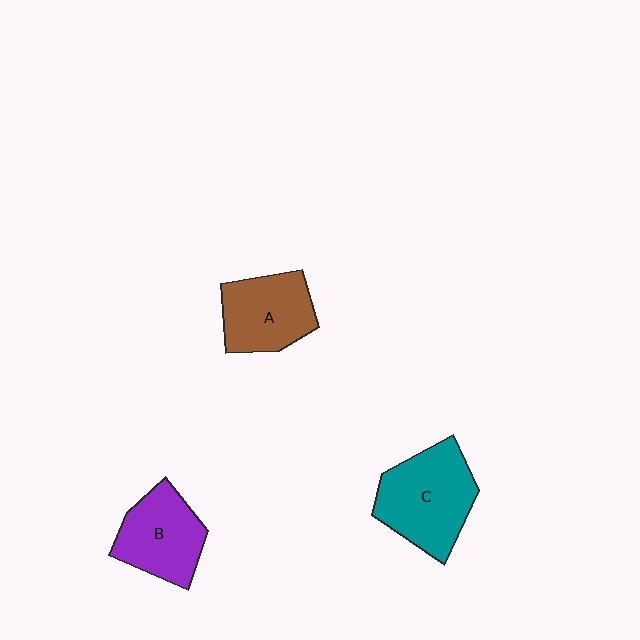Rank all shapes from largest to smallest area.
From largest to smallest: C (teal), B (purple), A (brown).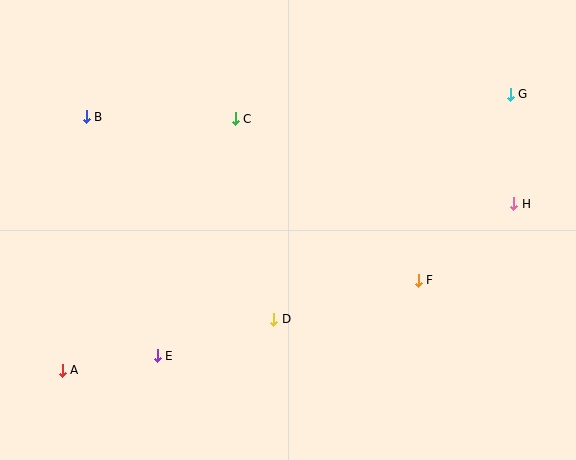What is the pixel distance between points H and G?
The distance between H and G is 110 pixels.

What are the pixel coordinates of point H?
Point H is at (514, 204).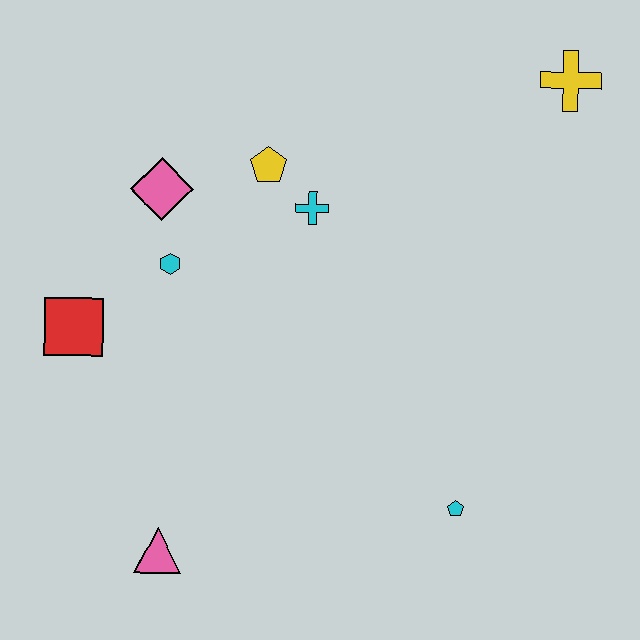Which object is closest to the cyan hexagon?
The pink diamond is closest to the cyan hexagon.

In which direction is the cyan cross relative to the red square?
The cyan cross is to the right of the red square.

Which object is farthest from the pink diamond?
The cyan pentagon is farthest from the pink diamond.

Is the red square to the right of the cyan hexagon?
No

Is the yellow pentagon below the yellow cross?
Yes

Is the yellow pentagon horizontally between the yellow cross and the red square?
Yes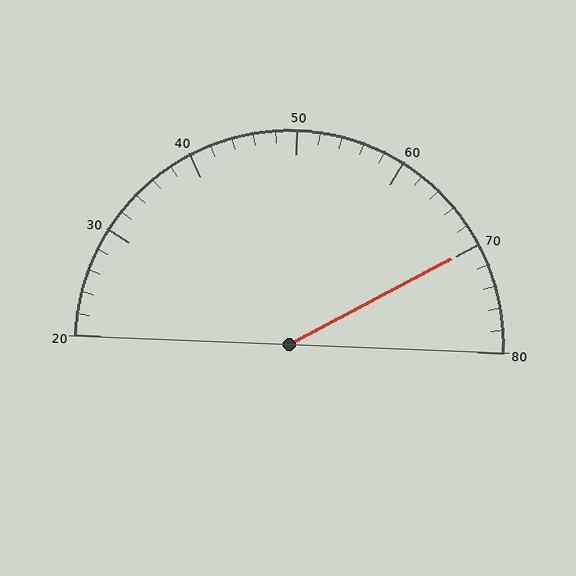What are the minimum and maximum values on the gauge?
The gauge ranges from 20 to 80.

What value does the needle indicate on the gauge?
The needle indicates approximately 70.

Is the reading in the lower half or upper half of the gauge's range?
The reading is in the upper half of the range (20 to 80).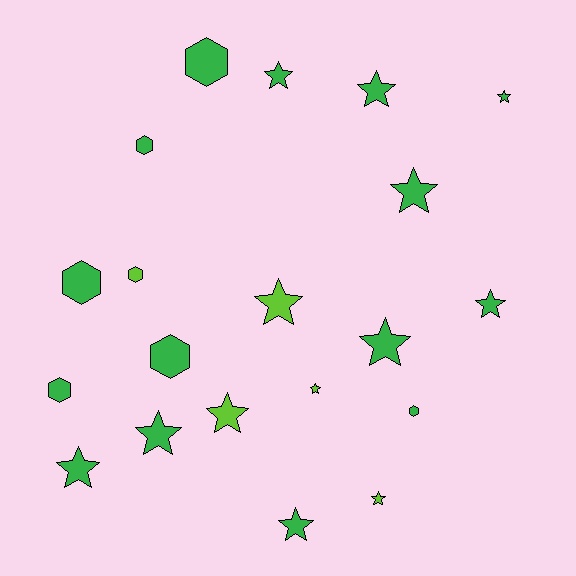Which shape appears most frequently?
Star, with 13 objects.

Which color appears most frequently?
Green, with 15 objects.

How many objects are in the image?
There are 20 objects.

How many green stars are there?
There are 9 green stars.